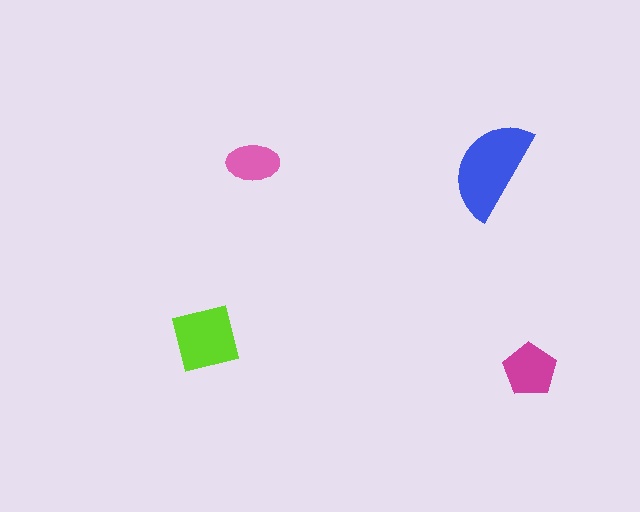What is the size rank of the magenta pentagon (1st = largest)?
3rd.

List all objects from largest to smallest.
The blue semicircle, the lime square, the magenta pentagon, the pink ellipse.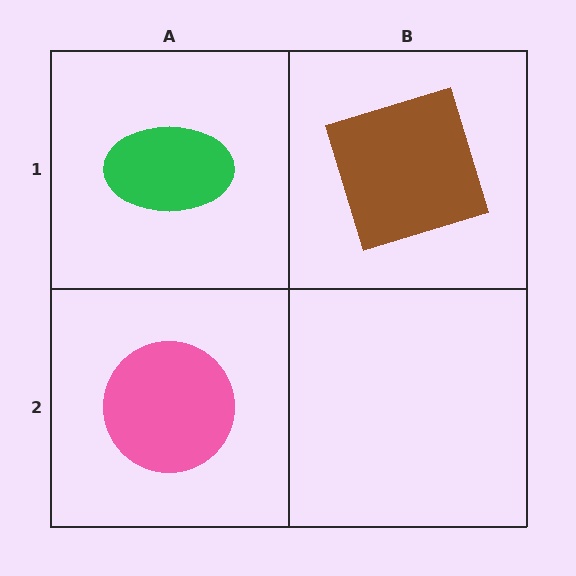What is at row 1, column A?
A green ellipse.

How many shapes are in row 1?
2 shapes.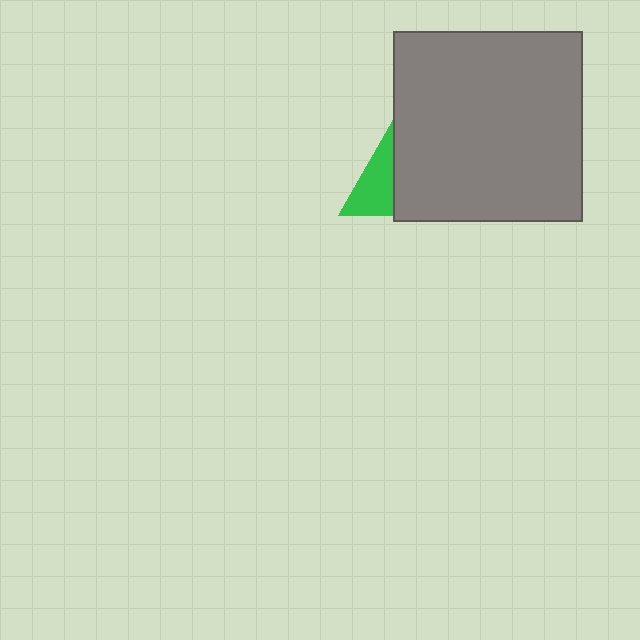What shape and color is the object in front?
The object in front is a gray square.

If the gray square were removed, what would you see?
You would see the complete green triangle.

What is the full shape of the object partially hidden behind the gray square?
The partially hidden object is a green triangle.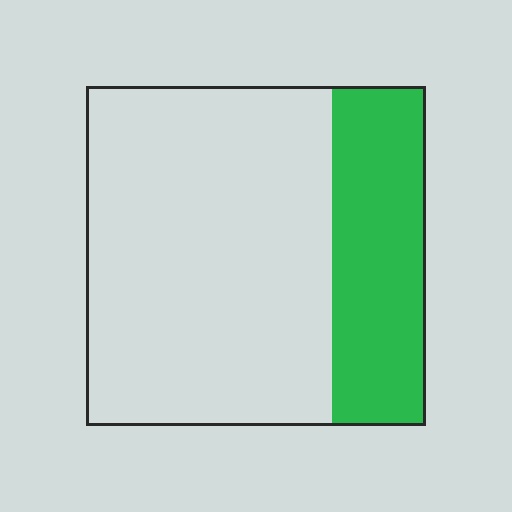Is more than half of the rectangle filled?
No.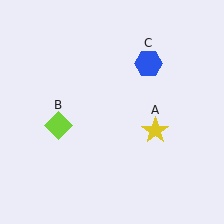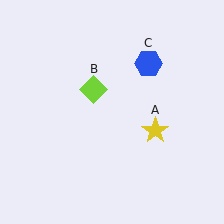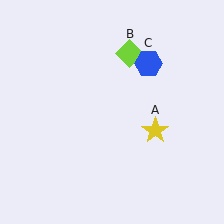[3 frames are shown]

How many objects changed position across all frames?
1 object changed position: lime diamond (object B).